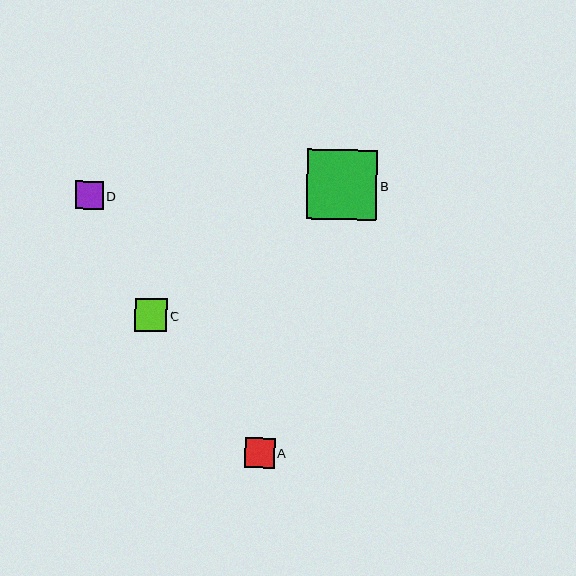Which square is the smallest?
Square D is the smallest with a size of approximately 28 pixels.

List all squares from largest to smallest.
From largest to smallest: B, C, A, D.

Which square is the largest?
Square B is the largest with a size of approximately 70 pixels.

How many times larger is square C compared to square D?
Square C is approximately 1.2 times the size of square D.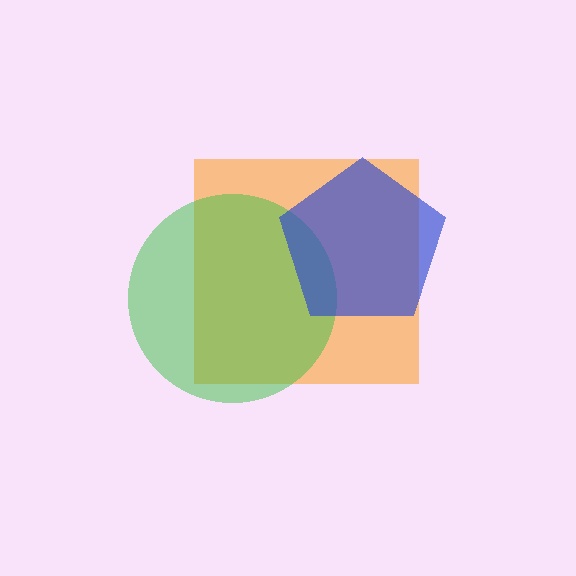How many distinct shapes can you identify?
There are 3 distinct shapes: an orange square, a green circle, a blue pentagon.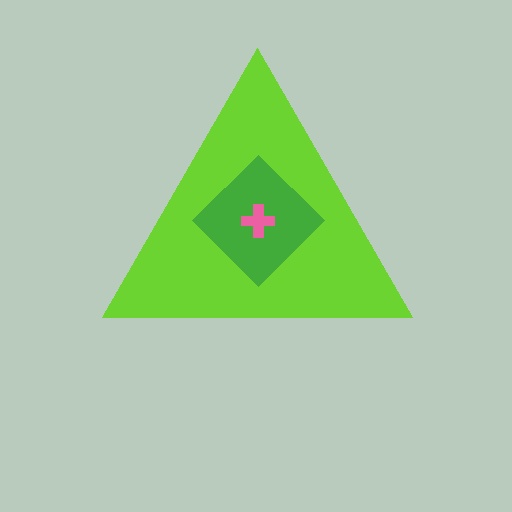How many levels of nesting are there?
3.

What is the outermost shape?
The lime triangle.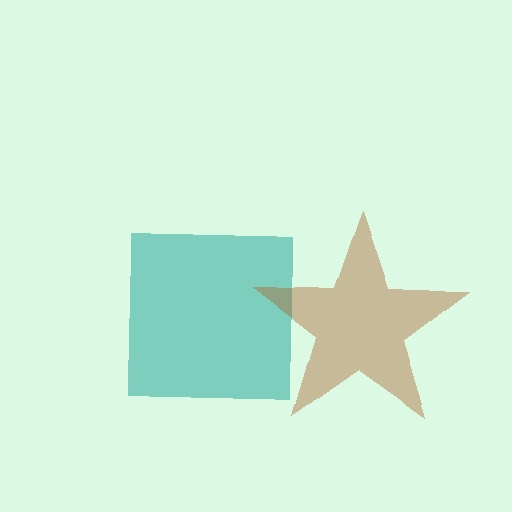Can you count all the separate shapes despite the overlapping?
Yes, there are 2 separate shapes.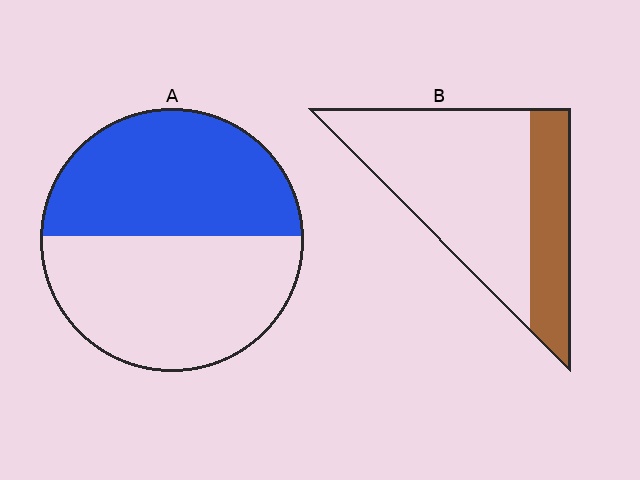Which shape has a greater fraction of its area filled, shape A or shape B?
Shape A.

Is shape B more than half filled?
No.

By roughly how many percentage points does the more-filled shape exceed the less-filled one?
By roughly 20 percentage points (A over B).